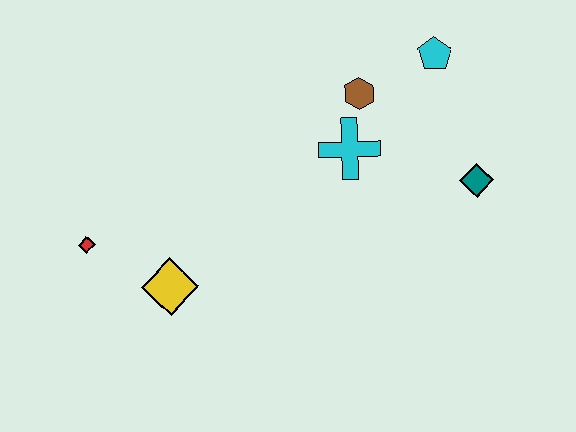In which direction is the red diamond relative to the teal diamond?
The red diamond is to the left of the teal diamond.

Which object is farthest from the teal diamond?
The red diamond is farthest from the teal diamond.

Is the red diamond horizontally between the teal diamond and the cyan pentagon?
No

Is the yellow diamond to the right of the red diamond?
Yes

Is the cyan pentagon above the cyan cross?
Yes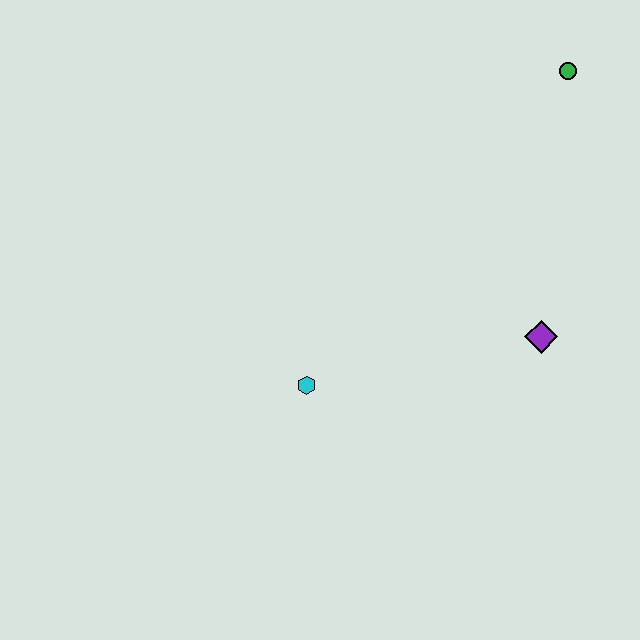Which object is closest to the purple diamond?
The cyan hexagon is closest to the purple diamond.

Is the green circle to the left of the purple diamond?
No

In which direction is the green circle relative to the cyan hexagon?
The green circle is above the cyan hexagon.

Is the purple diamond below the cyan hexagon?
No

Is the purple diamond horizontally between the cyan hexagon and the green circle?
Yes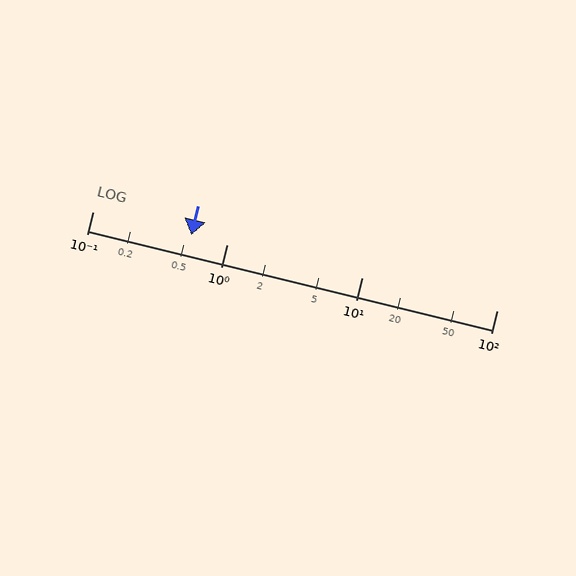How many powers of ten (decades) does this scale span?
The scale spans 3 decades, from 0.1 to 100.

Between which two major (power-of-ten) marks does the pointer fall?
The pointer is between 0.1 and 1.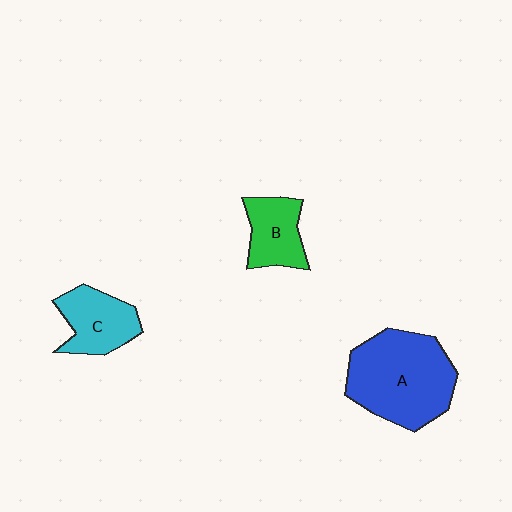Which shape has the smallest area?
Shape B (green).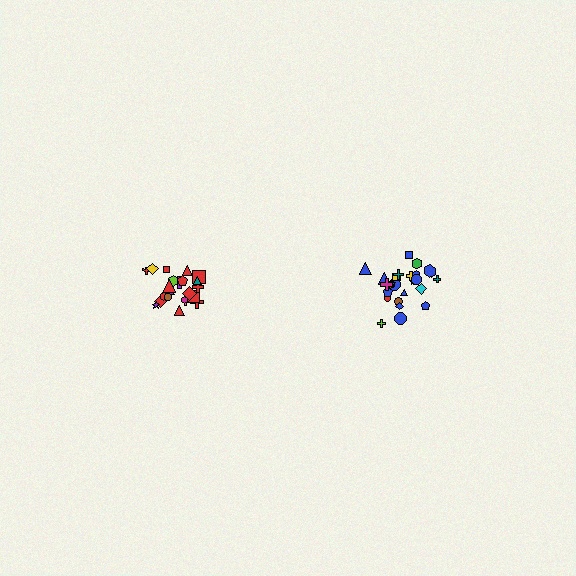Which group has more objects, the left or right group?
The right group.